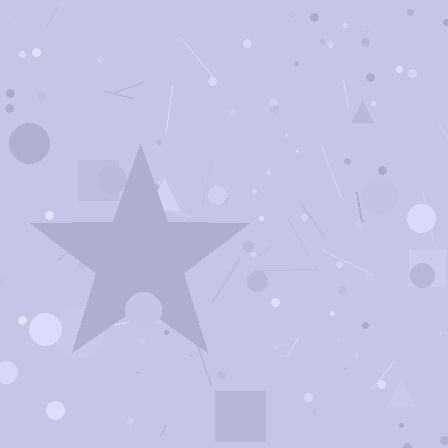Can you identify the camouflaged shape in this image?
The camouflaged shape is a star.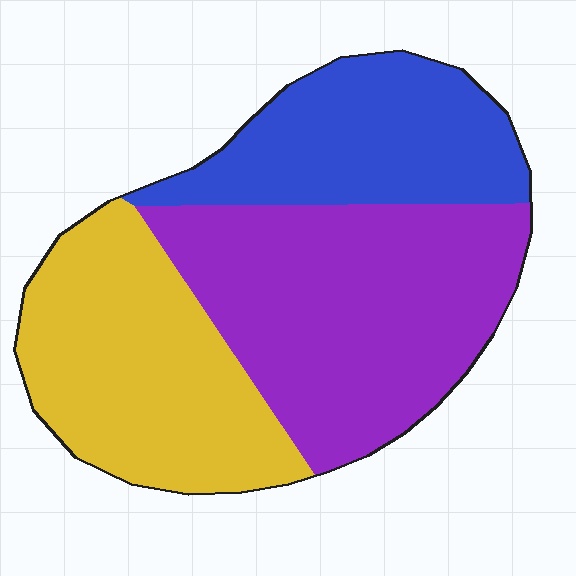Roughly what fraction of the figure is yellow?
Yellow covers about 35% of the figure.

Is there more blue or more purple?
Purple.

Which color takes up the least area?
Blue, at roughly 25%.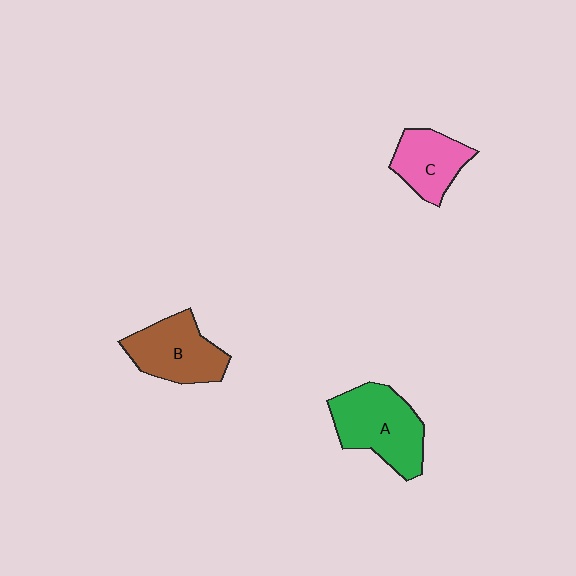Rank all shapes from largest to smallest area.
From largest to smallest: A (green), B (brown), C (pink).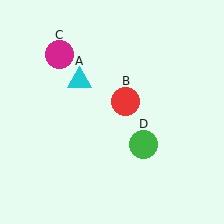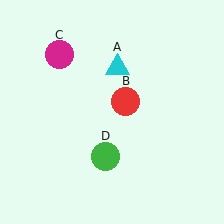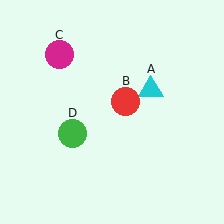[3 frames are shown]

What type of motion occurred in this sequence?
The cyan triangle (object A), green circle (object D) rotated clockwise around the center of the scene.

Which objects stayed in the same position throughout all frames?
Red circle (object B) and magenta circle (object C) remained stationary.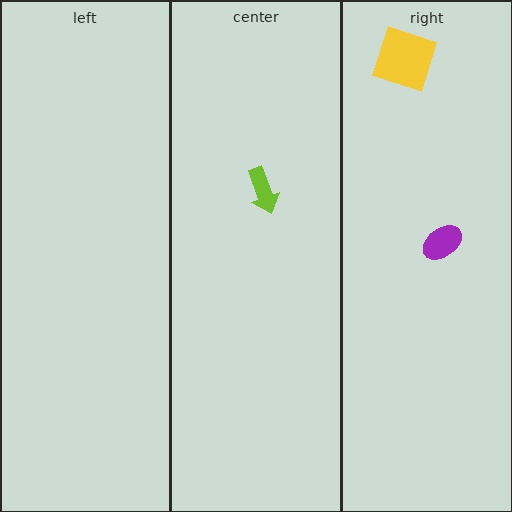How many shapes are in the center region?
1.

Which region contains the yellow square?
The right region.